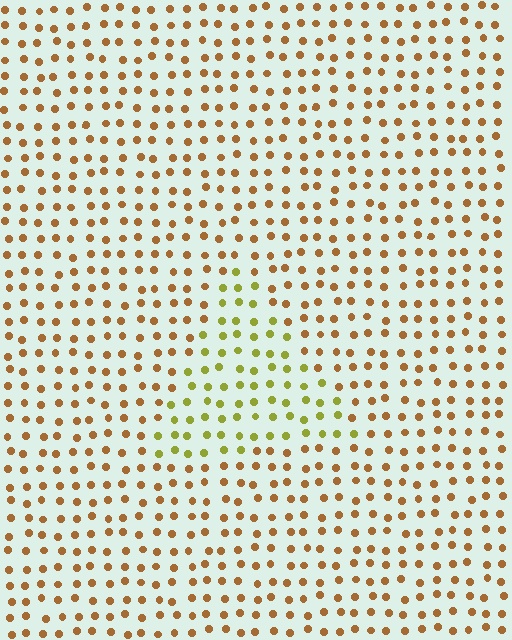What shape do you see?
I see a triangle.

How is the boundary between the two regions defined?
The boundary is defined purely by a slight shift in hue (about 41 degrees). Spacing, size, and orientation are identical on both sides.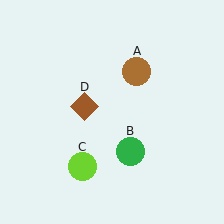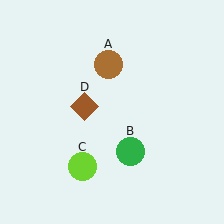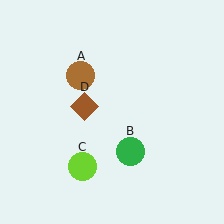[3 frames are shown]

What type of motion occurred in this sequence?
The brown circle (object A) rotated counterclockwise around the center of the scene.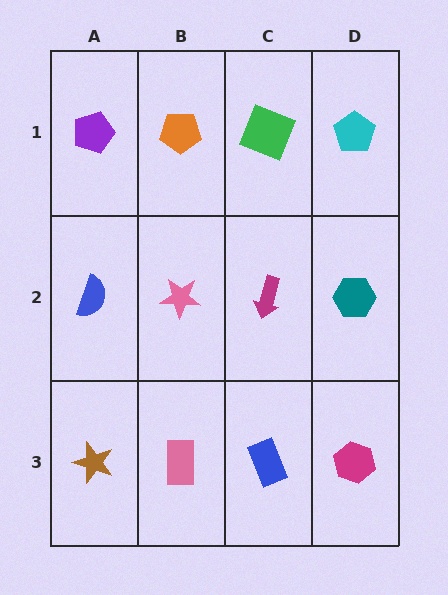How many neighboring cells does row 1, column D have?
2.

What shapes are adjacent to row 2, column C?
A green square (row 1, column C), a blue rectangle (row 3, column C), a pink star (row 2, column B), a teal hexagon (row 2, column D).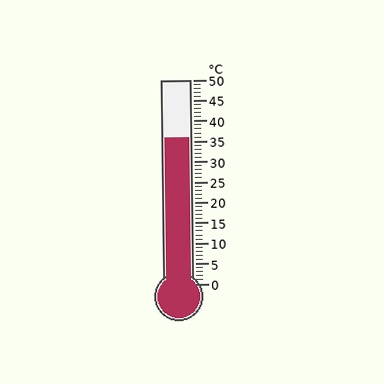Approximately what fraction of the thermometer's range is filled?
The thermometer is filled to approximately 70% of its range.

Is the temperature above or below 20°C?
The temperature is above 20°C.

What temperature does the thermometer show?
The thermometer shows approximately 36°C.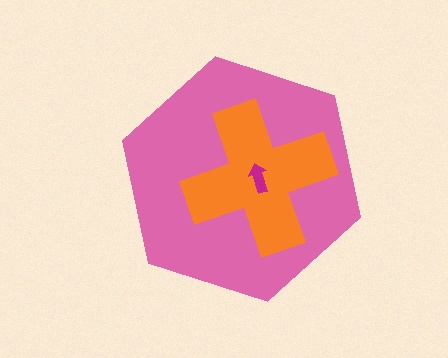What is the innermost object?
The magenta arrow.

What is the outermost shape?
The pink hexagon.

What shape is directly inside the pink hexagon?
The orange cross.